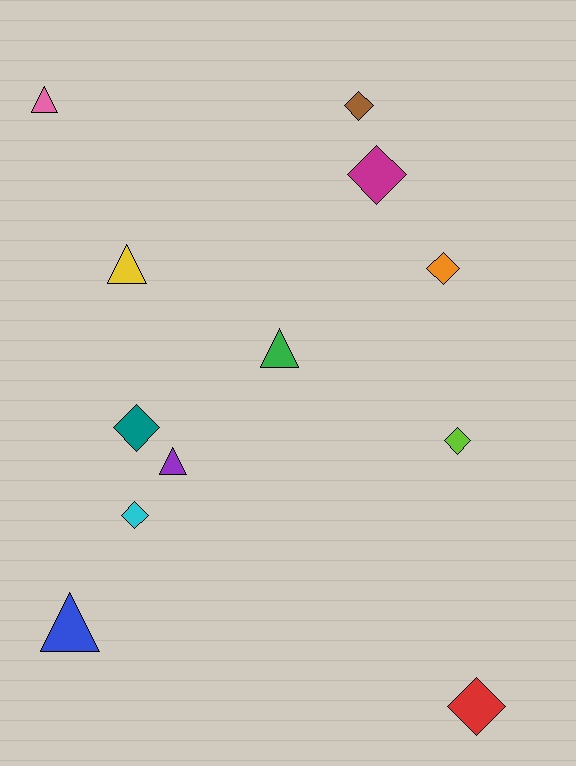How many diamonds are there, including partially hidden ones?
There are 7 diamonds.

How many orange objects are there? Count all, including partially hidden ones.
There is 1 orange object.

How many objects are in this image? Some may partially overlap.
There are 12 objects.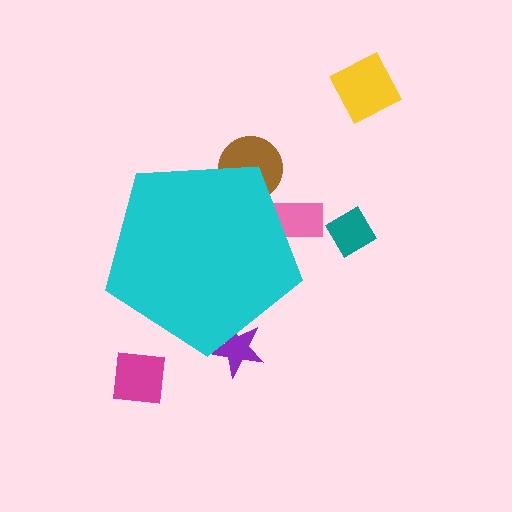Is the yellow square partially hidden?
No, the yellow square is fully visible.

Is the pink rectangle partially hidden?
Yes, the pink rectangle is partially hidden behind the cyan pentagon.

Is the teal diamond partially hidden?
No, the teal diamond is fully visible.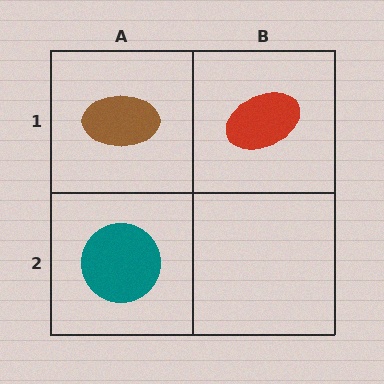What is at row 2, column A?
A teal circle.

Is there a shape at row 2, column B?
No, that cell is empty.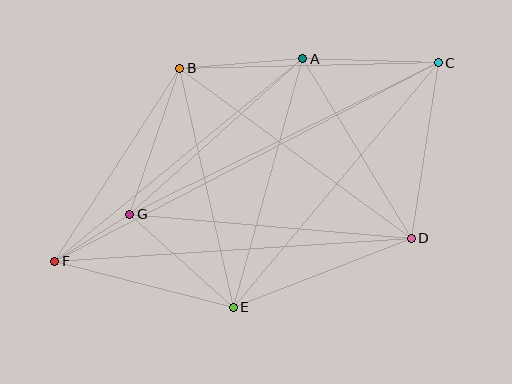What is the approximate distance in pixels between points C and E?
The distance between C and E is approximately 319 pixels.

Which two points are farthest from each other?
Points C and F are farthest from each other.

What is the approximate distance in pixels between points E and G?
The distance between E and G is approximately 139 pixels.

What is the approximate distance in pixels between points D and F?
The distance between D and F is approximately 357 pixels.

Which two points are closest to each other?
Points F and G are closest to each other.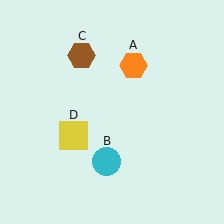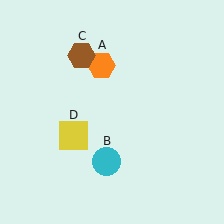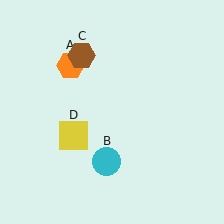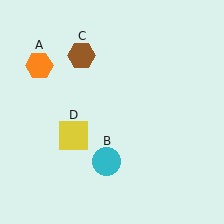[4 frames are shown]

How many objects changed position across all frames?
1 object changed position: orange hexagon (object A).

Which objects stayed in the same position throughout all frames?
Cyan circle (object B) and brown hexagon (object C) and yellow square (object D) remained stationary.